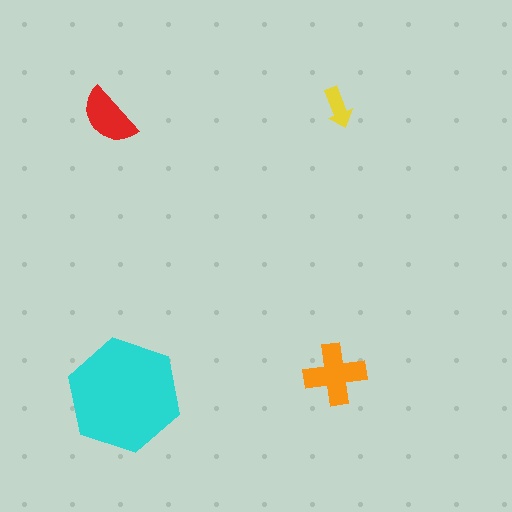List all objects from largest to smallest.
The cyan hexagon, the orange cross, the red semicircle, the yellow arrow.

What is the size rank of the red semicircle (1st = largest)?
3rd.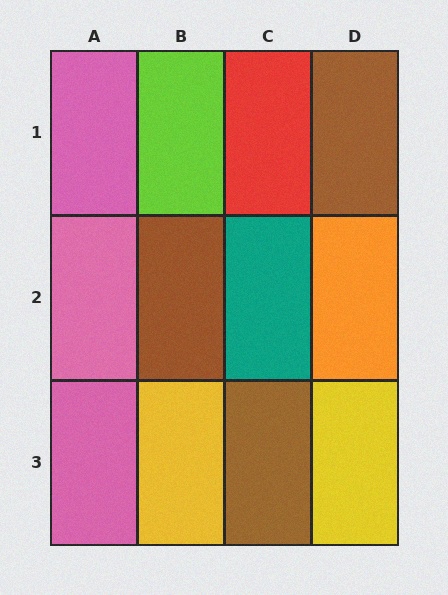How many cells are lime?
1 cell is lime.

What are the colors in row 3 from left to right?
Pink, yellow, brown, yellow.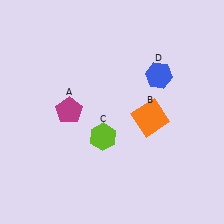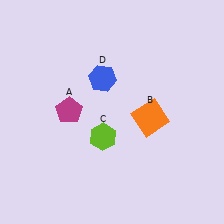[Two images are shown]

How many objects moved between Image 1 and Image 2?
1 object moved between the two images.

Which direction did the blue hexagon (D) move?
The blue hexagon (D) moved left.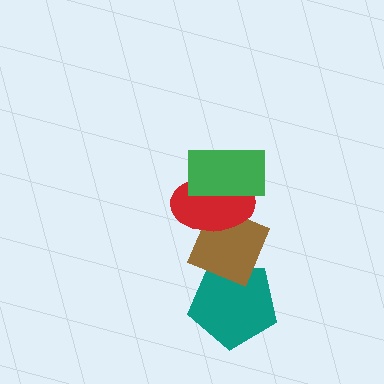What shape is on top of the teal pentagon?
The brown diamond is on top of the teal pentagon.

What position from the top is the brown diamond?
The brown diamond is 3rd from the top.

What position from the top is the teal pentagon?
The teal pentagon is 4th from the top.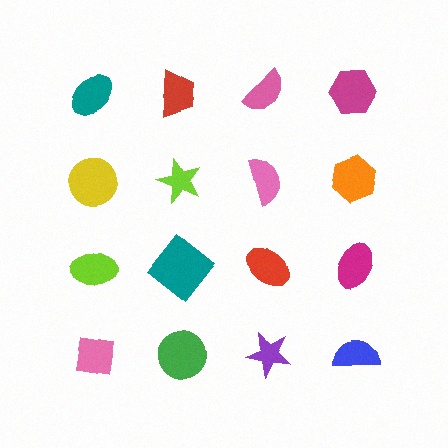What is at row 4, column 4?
A blue semicircle.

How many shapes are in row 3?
4 shapes.